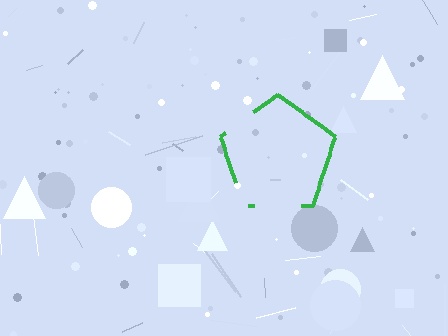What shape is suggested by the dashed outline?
The dashed outline suggests a pentagon.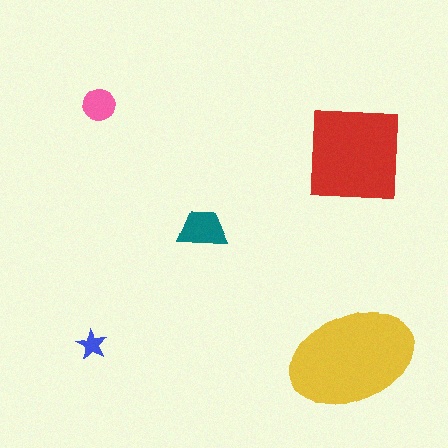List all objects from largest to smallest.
The yellow ellipse, the red square, the teal trapezoid, the pink circle, the blue star.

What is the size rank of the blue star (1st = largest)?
5th.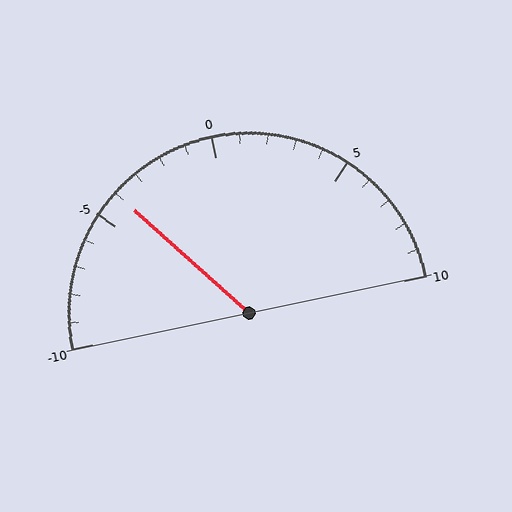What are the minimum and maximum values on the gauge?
The gauge ranges from -10 to 10.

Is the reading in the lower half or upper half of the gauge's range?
The reading is in the lower half of the range (-10 to 10).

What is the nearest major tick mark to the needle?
The nearest major tick mark is -5.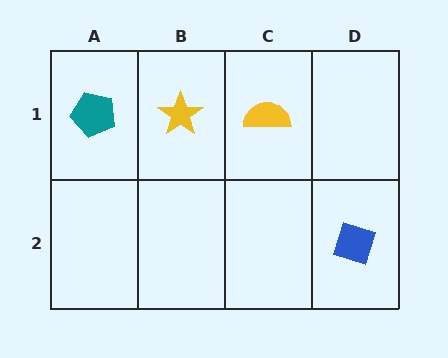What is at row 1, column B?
A yellow star.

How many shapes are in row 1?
3 shapes.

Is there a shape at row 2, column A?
No, that cell is empty.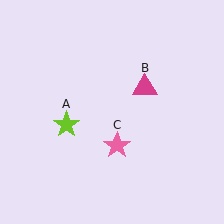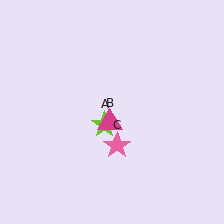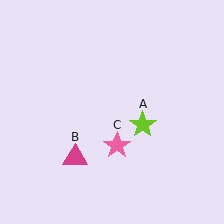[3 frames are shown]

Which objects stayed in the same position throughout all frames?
Pink star (object C) remained stationary.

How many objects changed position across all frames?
2 objects changed position: lime star (object A), magenta triangle (object B).